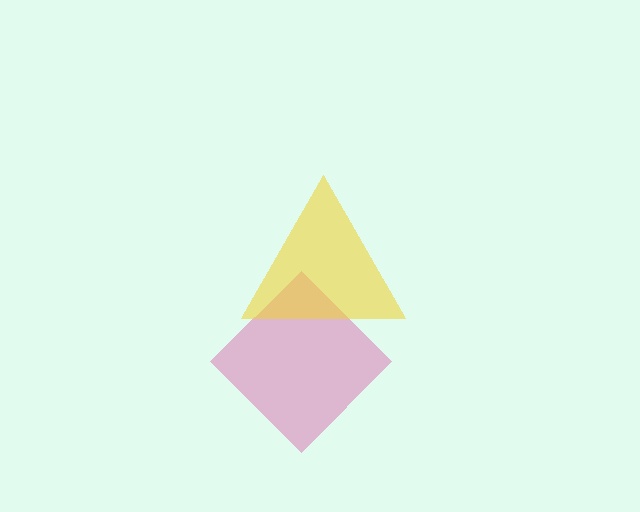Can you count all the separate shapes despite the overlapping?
Yes, there are 2 separate shapes.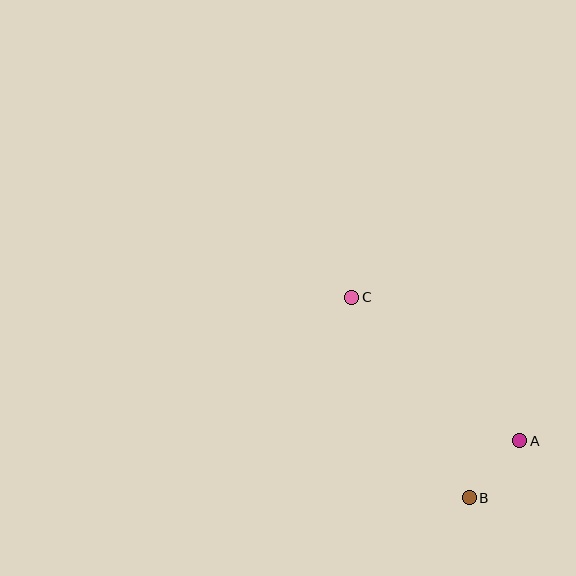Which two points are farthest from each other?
Points B and C are farthest from each other.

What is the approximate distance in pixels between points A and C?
The distance between A and C is approximately 221 pixels.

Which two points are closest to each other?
Points A and B are closest to each other.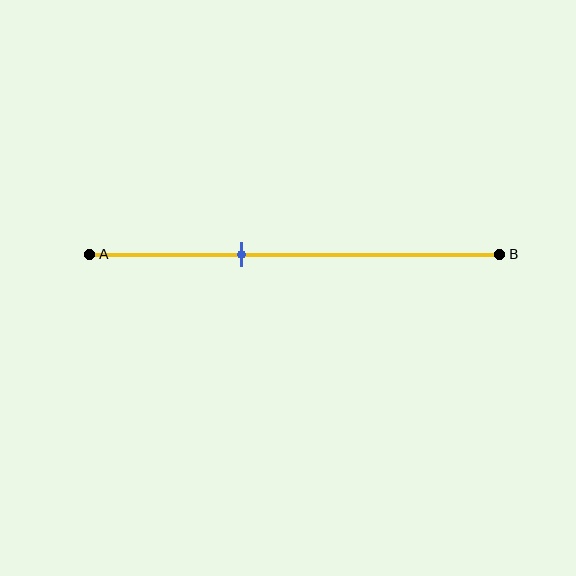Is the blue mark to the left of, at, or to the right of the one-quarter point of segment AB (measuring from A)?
The blue mark is to the right of the one-quarter point of segment AB.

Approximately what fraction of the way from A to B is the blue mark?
The blue mark is approximately 35% of the way from A to B.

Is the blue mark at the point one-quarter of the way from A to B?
No, the mark is at about 35% from A, not at the 25% one-quarter point.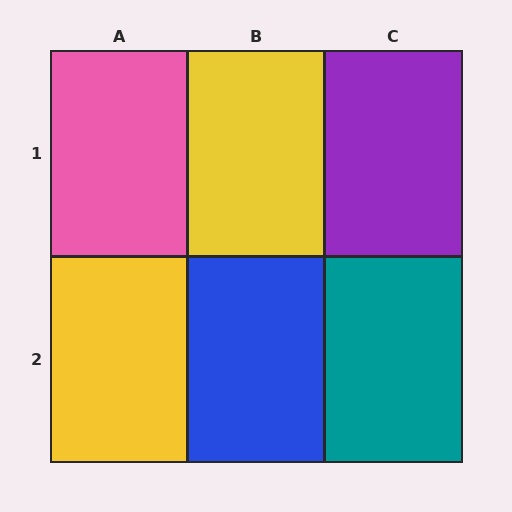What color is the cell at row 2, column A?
Yellow.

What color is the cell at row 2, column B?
Blue.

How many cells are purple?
1 cell is purple.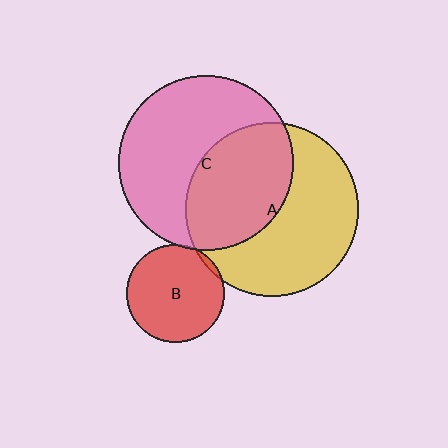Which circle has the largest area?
Circle C (pink).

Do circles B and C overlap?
Yes.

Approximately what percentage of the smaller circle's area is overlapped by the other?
Approximately 5%.